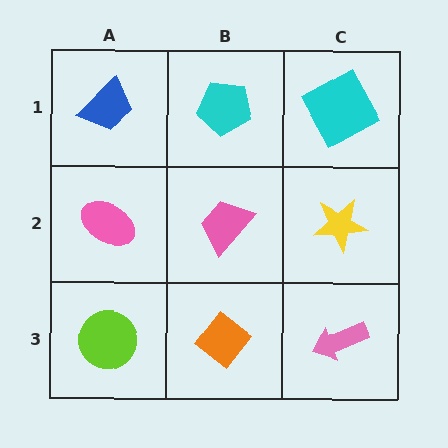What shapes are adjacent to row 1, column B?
A pink trapezoid (row 2, column B), a blue trapezoid (row 1, column A), a cyan square (row 1, column C).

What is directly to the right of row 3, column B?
A pink arrow.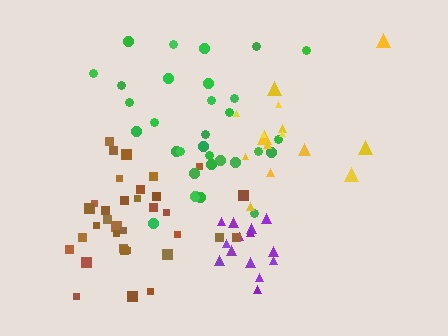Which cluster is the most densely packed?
Purple.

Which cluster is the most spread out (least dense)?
Yellow.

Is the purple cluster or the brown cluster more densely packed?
Purple.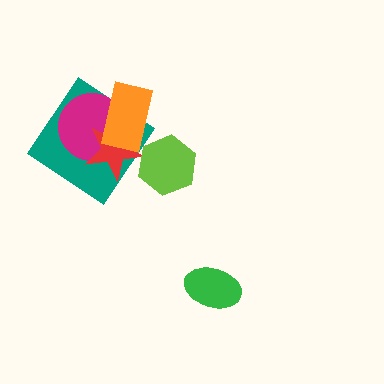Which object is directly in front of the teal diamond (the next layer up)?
The magenta circle is directly in front of the teal diamond.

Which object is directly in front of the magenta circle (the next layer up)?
The red star is directly in front of the magenta circle.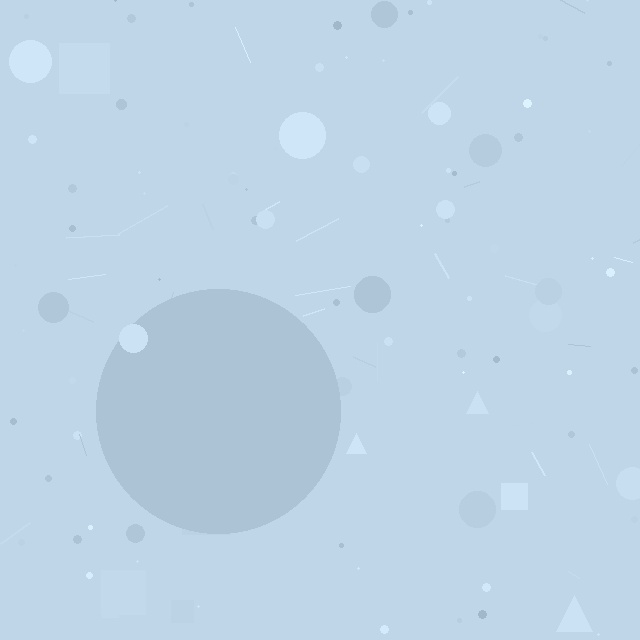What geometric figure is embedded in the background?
A circle is embedded in the background.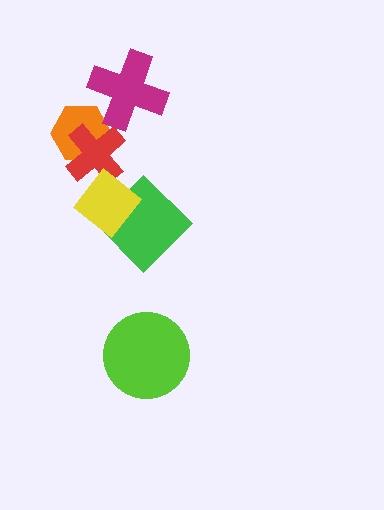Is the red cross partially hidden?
Yes, it is partially covered by another shape.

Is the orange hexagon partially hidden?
Yes, it is partially covered by another shape.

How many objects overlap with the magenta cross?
1 object overlaps with the magenta cross.